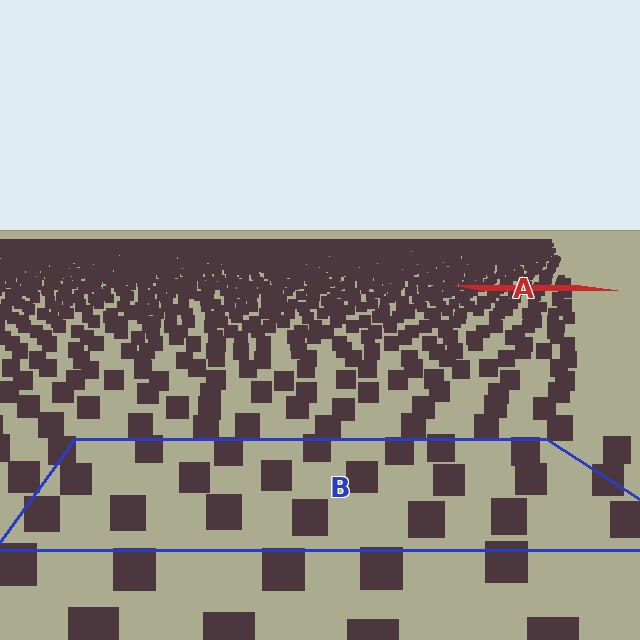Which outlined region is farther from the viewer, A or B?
Region A is farther from the viewer — the texture elements inside it appear smaller and more densely packed.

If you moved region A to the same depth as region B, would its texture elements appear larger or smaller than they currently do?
They would appear larger. At a closer depth, the same texture elements are projected at a bigger on-screen size.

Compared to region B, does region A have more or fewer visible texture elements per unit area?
Region A has more texture elements per unit area — they are packed more densely because it is farther away.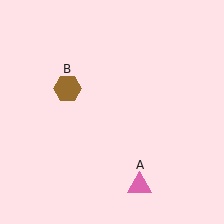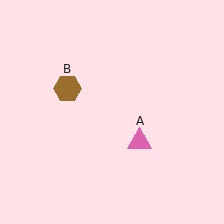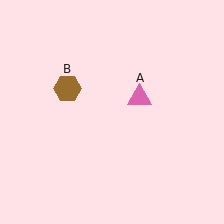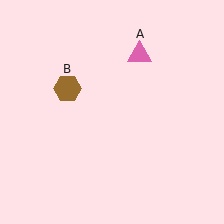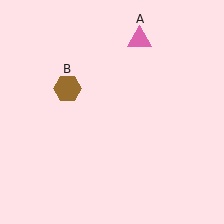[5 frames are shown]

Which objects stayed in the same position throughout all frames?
Brown hexagon (object B) remained stationary.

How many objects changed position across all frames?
1 object changed position: pink triangle (object A).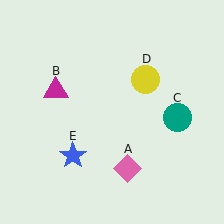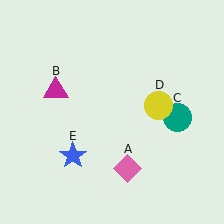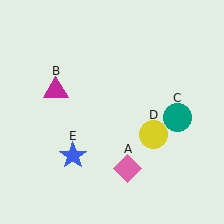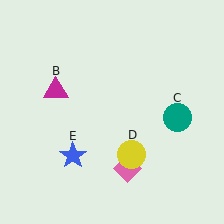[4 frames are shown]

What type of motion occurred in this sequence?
The yellow circle (object D) rotated clockwise around the center of the scene.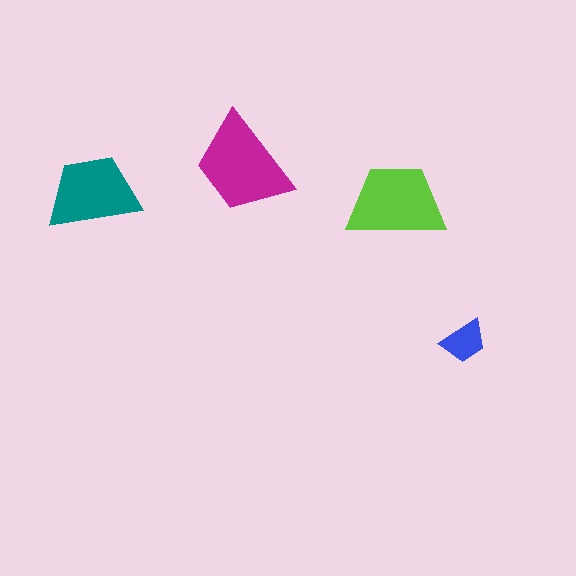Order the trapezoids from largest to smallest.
the magenta one, the lime one, the teal one, the blue one.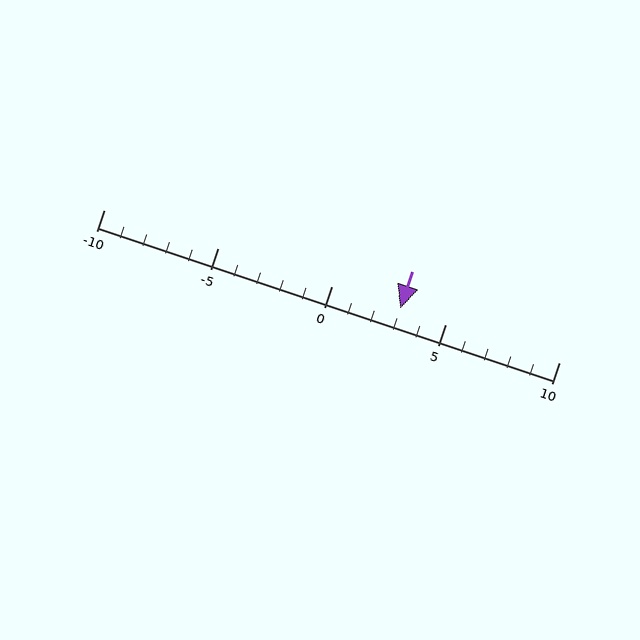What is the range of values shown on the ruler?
The ruler shows values from -10 to 10.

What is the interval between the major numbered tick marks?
The major tick marks are spaced 5 units apart.